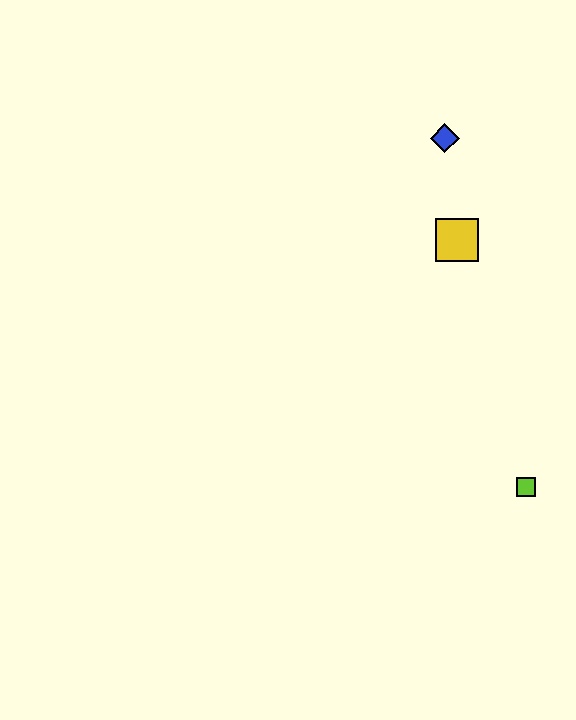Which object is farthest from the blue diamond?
The lime square is farthest from the blue diamond.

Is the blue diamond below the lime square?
No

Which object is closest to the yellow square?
The blue diamond is closest to the yellow square.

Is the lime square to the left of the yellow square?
No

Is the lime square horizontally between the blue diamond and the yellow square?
No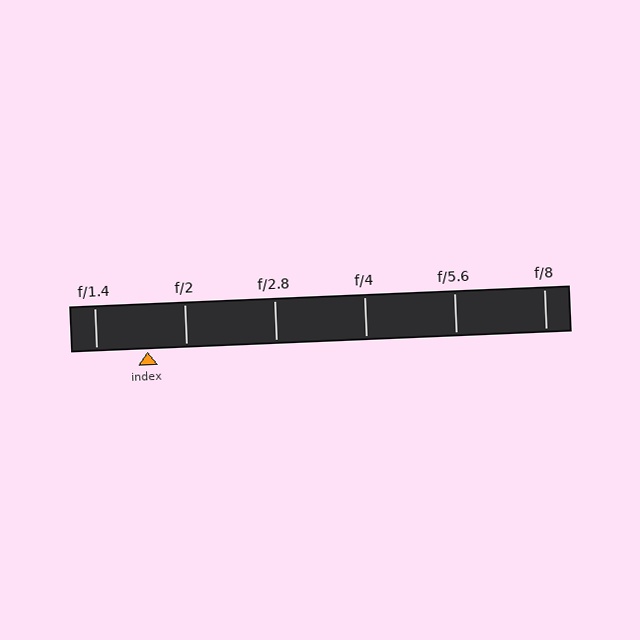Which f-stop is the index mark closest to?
The index mark is closest to f/2.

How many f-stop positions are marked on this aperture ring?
There are 6 f-stop positions marked.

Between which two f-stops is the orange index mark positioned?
The index mark is between f/1.4 and f/2.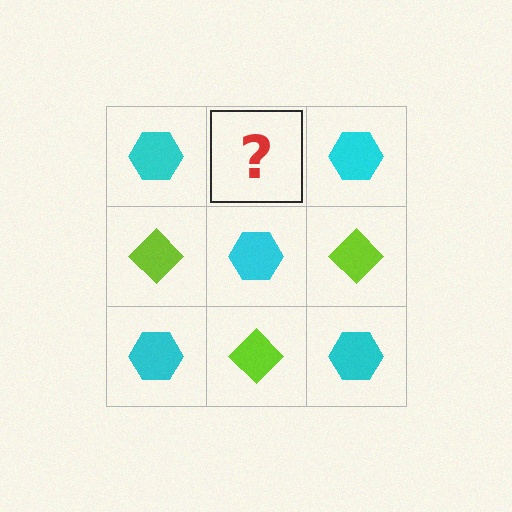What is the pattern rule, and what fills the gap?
The rule is that it alternates cyan hexagon and lime diamond in a checkerboard pattern. The gap should be filled with a lime diamond.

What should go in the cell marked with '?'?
The missing cell should contain a lime diamond.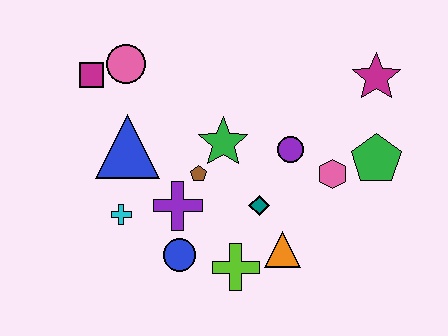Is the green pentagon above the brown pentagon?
Yes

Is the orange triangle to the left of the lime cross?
No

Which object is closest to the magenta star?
The green pentagon is closest to the magenta star.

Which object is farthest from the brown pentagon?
The magenta star is farthest from the brown pentagon.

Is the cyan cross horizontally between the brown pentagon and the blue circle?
No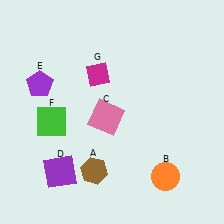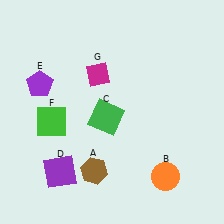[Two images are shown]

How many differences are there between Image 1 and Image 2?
There is 1 difference between the two images.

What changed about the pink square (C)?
In Image 1, C is pink. In Image 2, it changed to green.